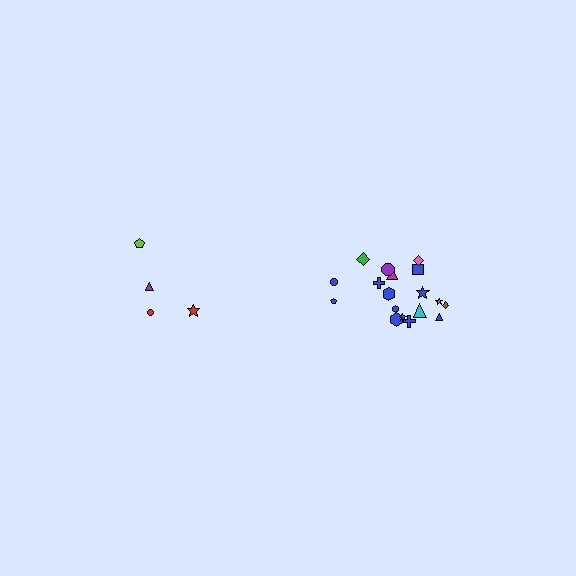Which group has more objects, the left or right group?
The right group.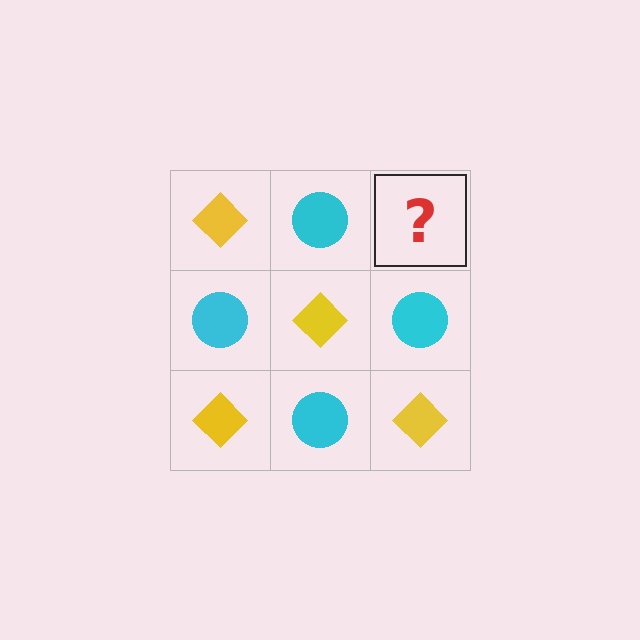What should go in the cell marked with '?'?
The missing cell should contain a yellow diamond.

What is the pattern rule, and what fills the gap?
The rule is that it alternates yellow diamond and cyan circle in a checkerboard pattern. The gap should be filled with a yellow diamond.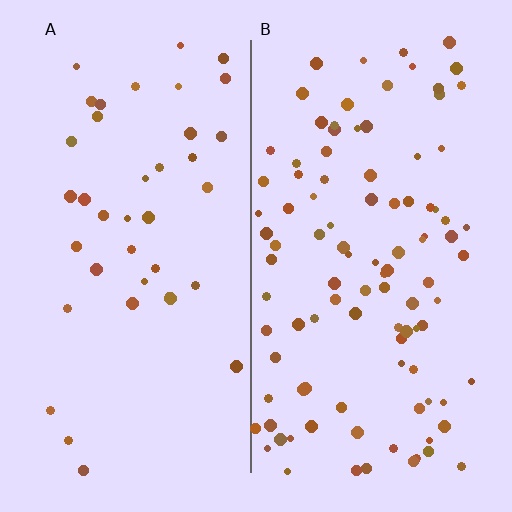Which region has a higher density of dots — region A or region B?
B (the right).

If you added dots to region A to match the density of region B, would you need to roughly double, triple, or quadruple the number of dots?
Approximately triple.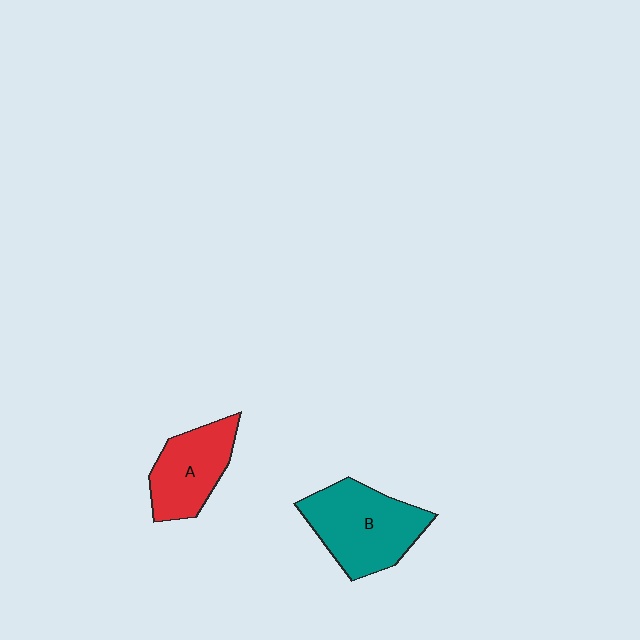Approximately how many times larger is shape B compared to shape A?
Approximately 1.4 times.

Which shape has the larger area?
Shape B (teal).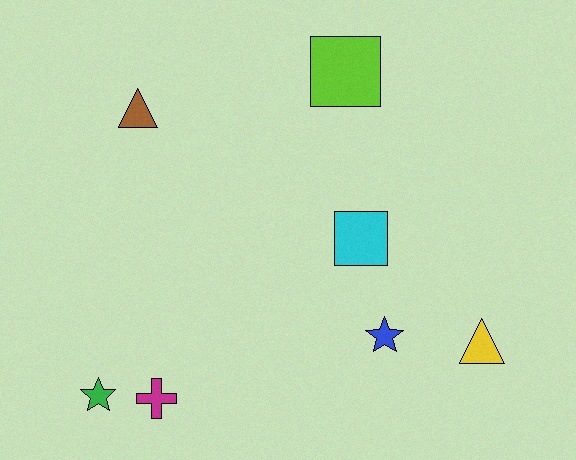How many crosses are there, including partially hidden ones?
There is 1 cross.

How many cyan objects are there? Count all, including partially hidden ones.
There is 1 cyan object.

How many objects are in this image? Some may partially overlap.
There are 7 objects.